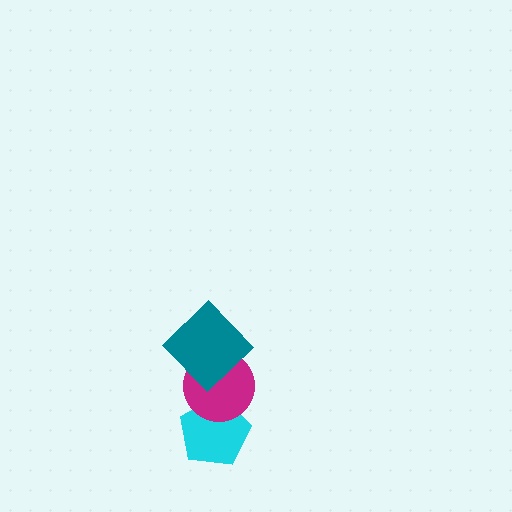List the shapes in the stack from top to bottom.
From top to bottom: the teal diamond, the magenta circle, the cyan pentagon.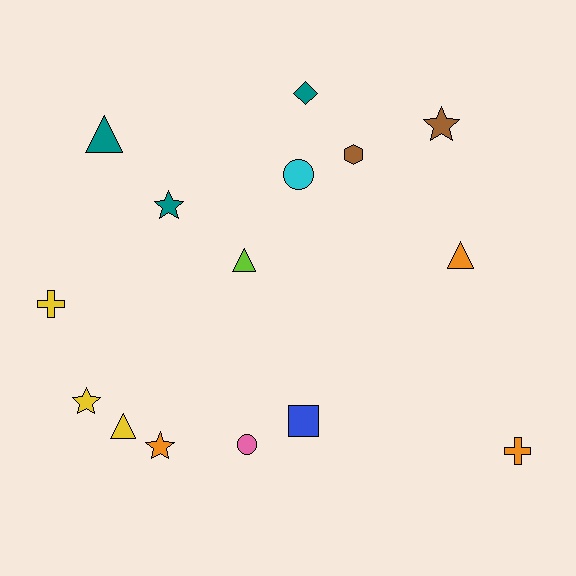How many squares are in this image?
There is 1 square.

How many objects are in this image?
There are 15 objects.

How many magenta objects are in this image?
There are no magenta objects.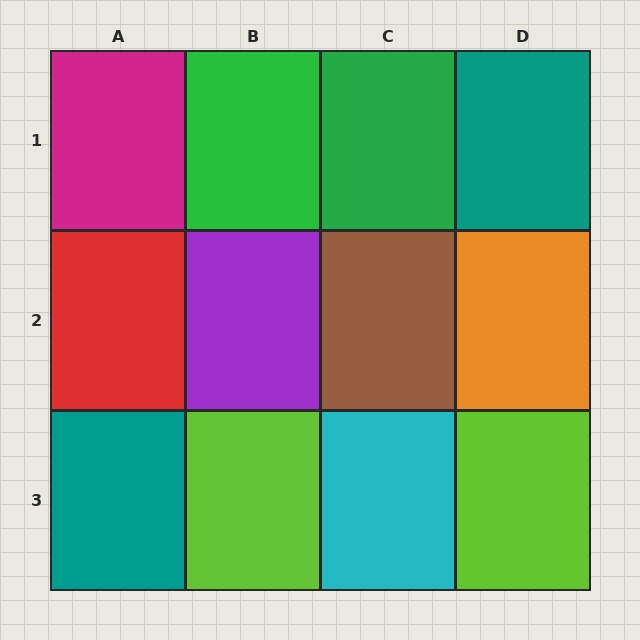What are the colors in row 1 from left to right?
Magenta, green, green, teal.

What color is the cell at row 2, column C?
Brown.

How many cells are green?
2 cells are green.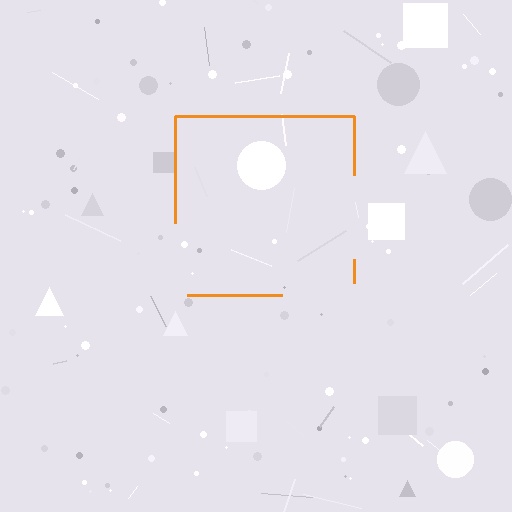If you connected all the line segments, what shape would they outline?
They would outline a square.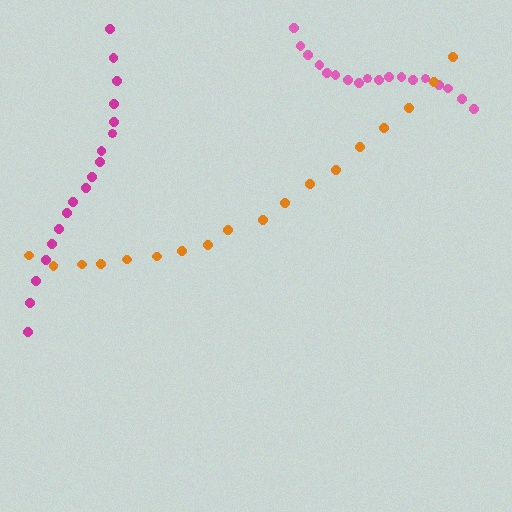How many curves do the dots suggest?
There are 3 distinct paths.